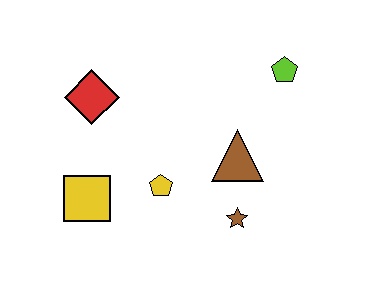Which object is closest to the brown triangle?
The brown star is closest to the brown triangle.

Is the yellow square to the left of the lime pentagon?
Yes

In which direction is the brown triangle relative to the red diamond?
The brown triangle is to the right of the red diamond.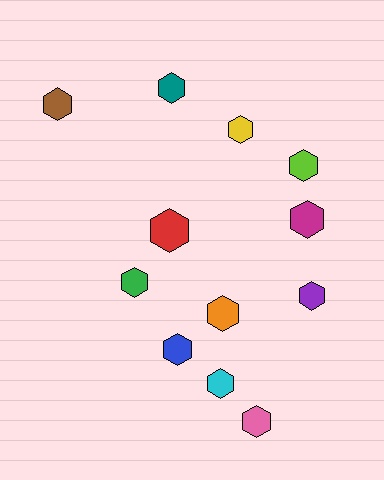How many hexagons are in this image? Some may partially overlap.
There are 12 hexagons.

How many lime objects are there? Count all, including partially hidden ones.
There is 1 lime object.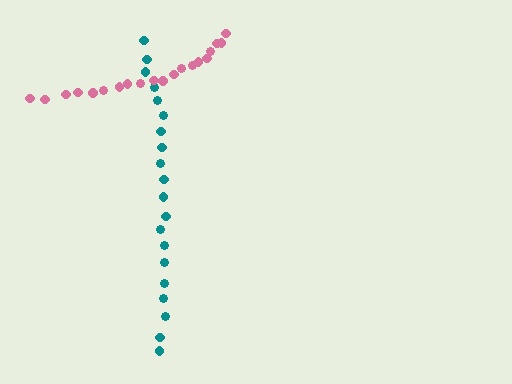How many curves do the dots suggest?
There are 2 distinct paths.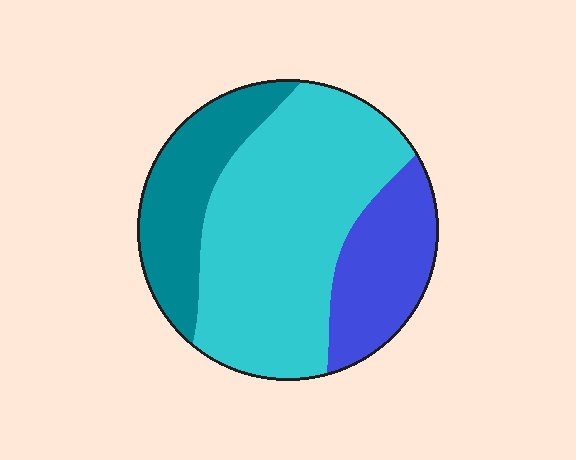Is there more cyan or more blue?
Cyan.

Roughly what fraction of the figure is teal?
Teal takes up about one fifth (1/5) of the figure.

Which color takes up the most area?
Cyan, at roughly 55%.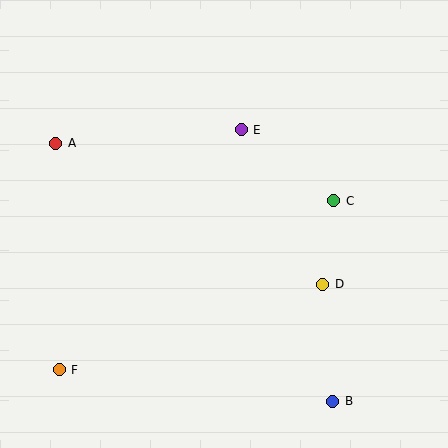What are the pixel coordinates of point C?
Point C is at (334, 201).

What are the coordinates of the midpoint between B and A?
The midpoint between B and A is at (194, 272).